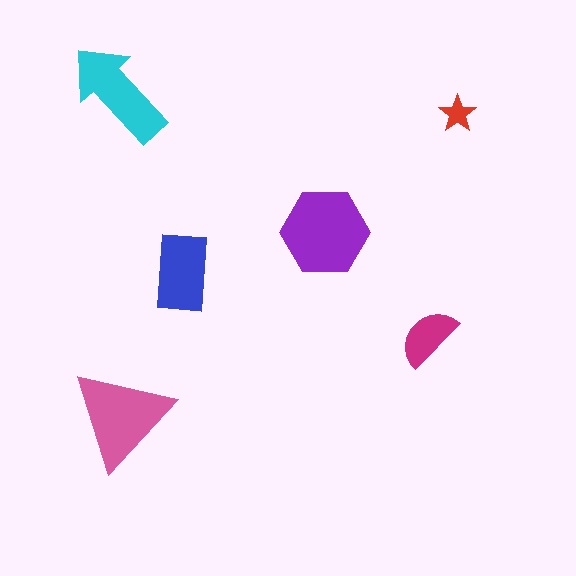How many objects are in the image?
There are 6 objects in the image.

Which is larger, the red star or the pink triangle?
The pink triangle.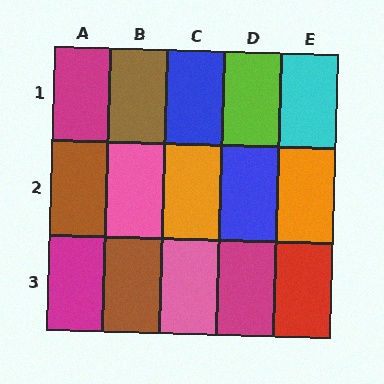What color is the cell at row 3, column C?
Pink.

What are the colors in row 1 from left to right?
Magenta, brown, blue, lime, cyan.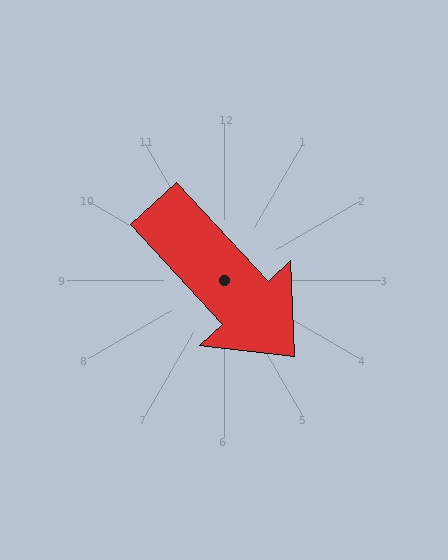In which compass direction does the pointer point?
Southeast.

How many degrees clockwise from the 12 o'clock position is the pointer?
Approximately 137 degrees.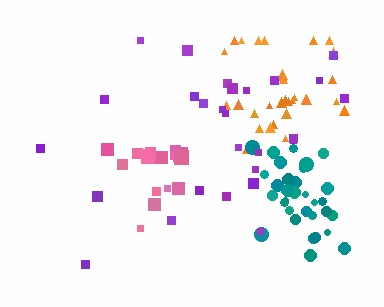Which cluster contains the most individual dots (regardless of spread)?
Teal (32).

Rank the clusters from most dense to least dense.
teal, pink, orange, purple.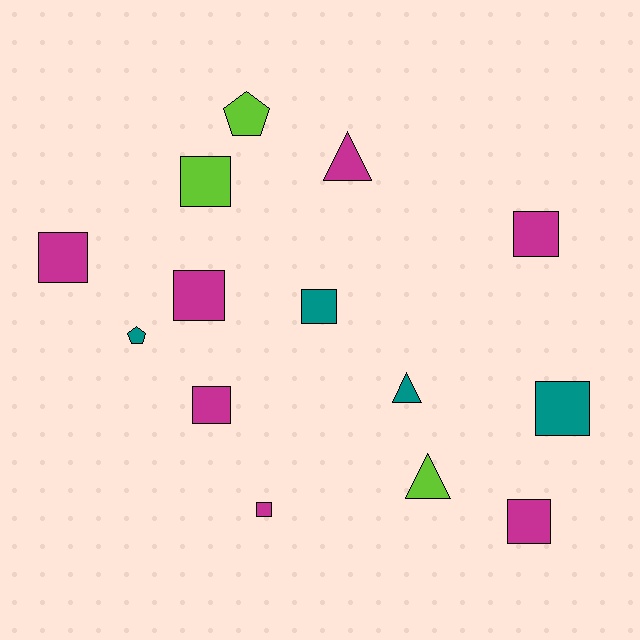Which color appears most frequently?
Magenta, with 7 objects.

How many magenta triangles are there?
There is 1 magenta triangle.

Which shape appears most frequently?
Square, with 9 objects.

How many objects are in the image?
There are 14 objects.